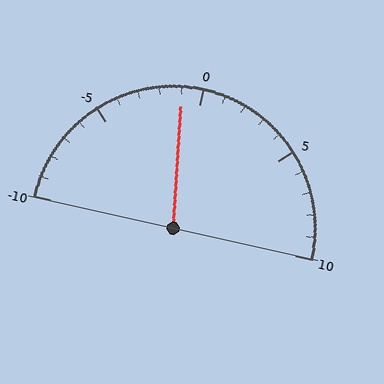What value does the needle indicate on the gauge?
The needle indicates approximately -1.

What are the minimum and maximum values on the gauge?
The gauge ranges from -10 to 10.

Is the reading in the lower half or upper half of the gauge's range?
The reading is in the lower half of the range (-10 to 10).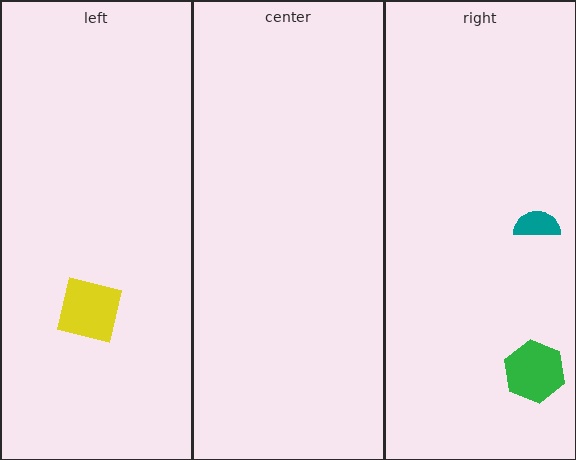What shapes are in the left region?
The yellow square.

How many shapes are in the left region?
1.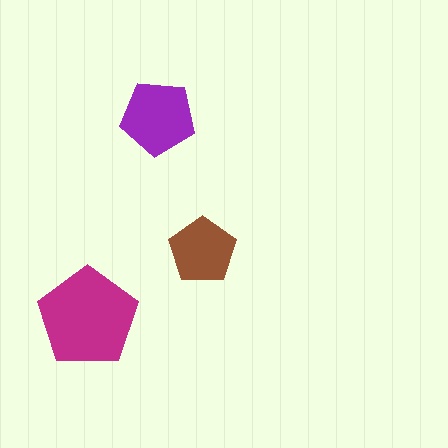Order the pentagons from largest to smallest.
the magenta one, the purple one, the brown one.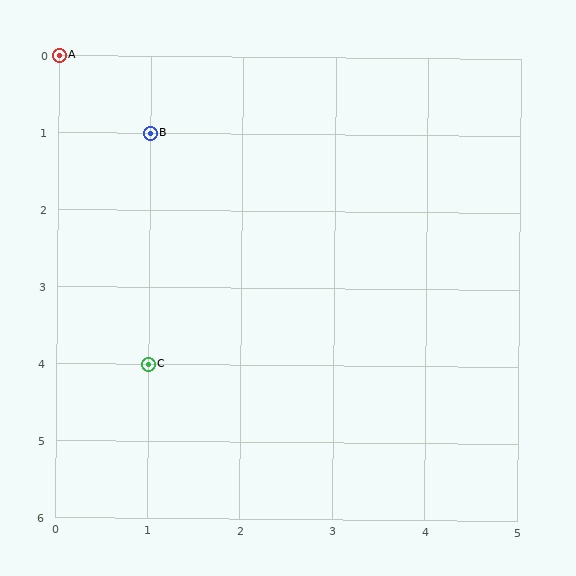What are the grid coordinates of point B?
Point B is at grid coordinates (1, 1).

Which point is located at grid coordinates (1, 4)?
Point C is at (1, 4).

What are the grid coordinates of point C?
Point C is at grid coordinates (1, 4).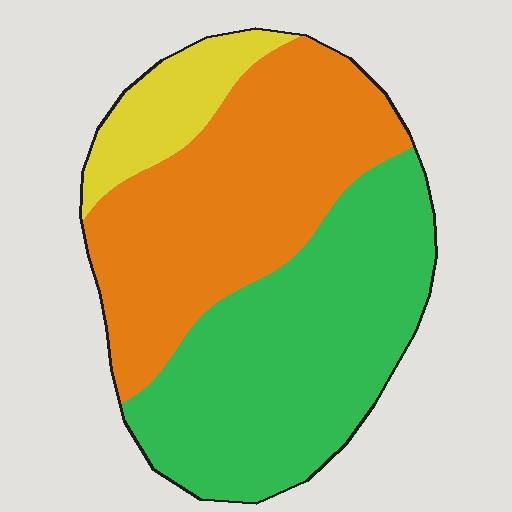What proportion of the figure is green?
Green covers 46% of the figure.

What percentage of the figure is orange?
Orange takes up between a quarter and a half of the figure.